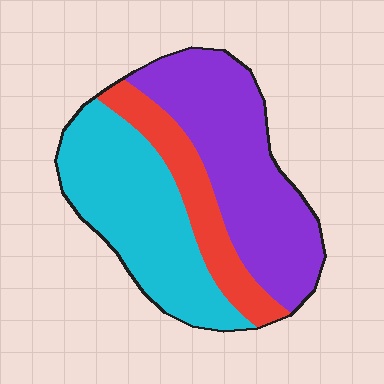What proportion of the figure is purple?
Purple takes up between a third and a half of the figure.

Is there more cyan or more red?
Cyan.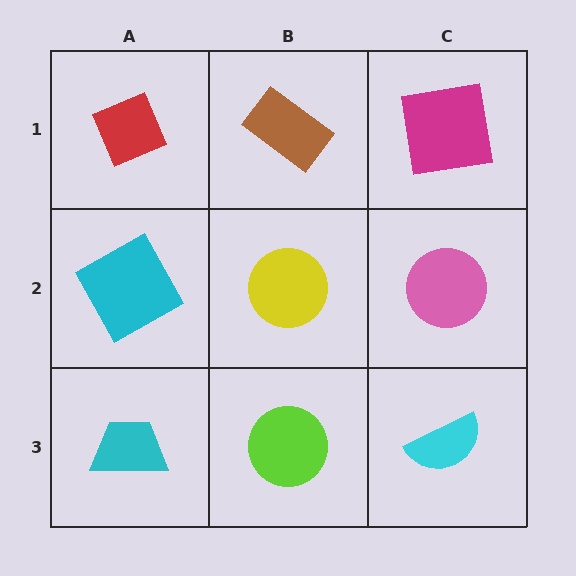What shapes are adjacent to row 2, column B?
A brown rectangle (row 1, column B), a lime circle (row 3, column B), a cyan square (row 2, column A), a pink circle (row 2, column C).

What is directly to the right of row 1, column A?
A brown rectangle.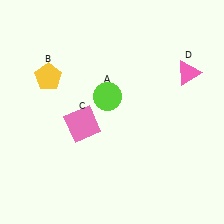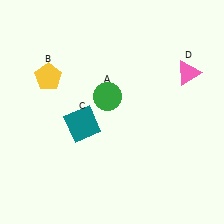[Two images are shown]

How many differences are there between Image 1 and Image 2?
There are 2 differences between the two images.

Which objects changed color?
A changed from lime to green. C changed from pink to teal.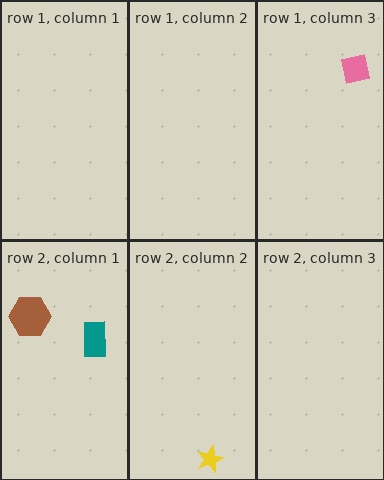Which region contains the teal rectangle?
The row 2, column 1 region.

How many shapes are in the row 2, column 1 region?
2.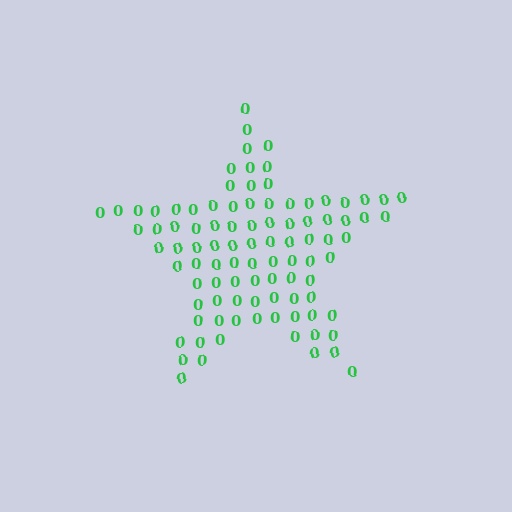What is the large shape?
The large shape is a star.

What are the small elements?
The small elements are digit 0's.